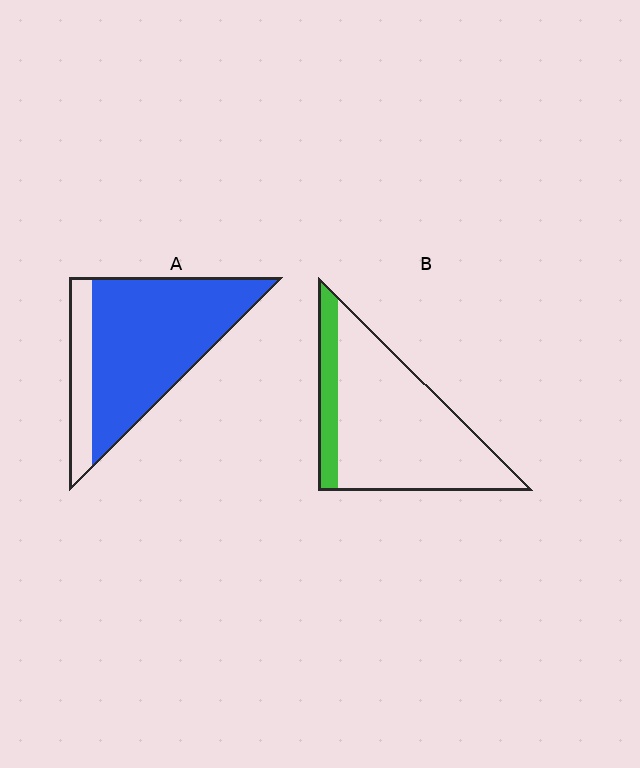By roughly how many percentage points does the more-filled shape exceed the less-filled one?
By roughly 60 percentage points (A over B).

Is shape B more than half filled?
No.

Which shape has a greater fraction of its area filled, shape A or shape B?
Shape A.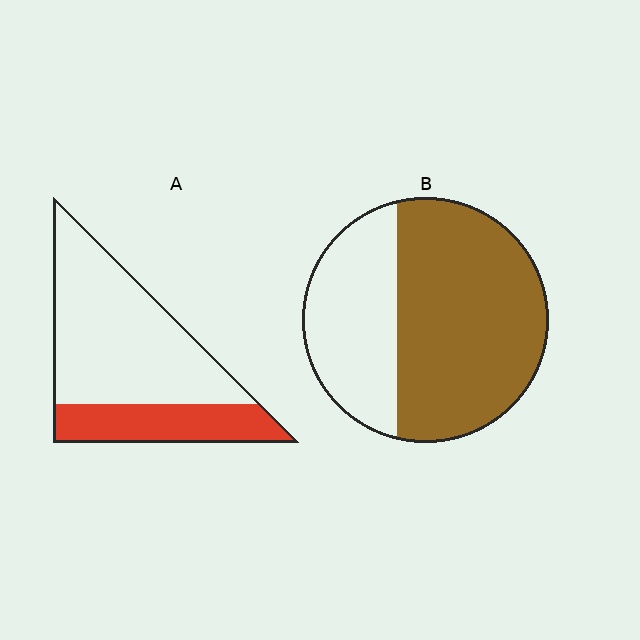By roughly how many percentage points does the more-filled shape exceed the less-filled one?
By roughly 35 percentage points (B over A).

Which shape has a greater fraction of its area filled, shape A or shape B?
Shape B.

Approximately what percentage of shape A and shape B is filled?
A is approximately 30% and B is approximately 65%.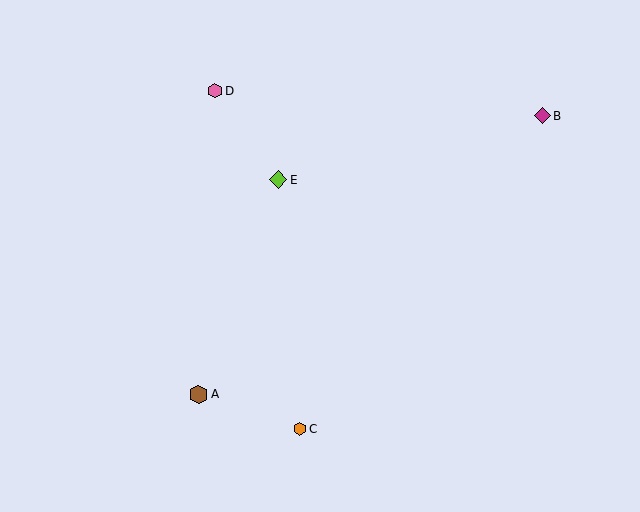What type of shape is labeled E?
Shape E is a lime diamond.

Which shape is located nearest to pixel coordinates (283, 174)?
The lime diamond (labeled E) at (278, 180) is nearest to that location.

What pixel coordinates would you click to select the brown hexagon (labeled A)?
Click at (199, 394) to select the brown hexagon A.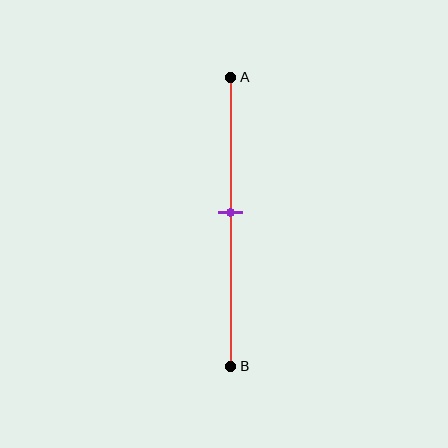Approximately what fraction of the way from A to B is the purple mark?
The purple mark is approximately 45% of the way from A to B.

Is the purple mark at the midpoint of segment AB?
No, the mark is at about 45% from A, not at the 50% midpoint.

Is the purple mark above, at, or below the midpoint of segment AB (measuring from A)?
The purple mark is above the midpoint of segment AB.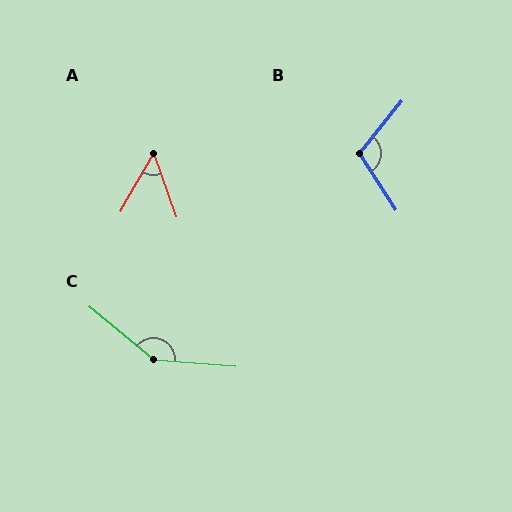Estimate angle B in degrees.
Approximately 108 degrees.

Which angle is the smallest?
A, at approximately 49 degrees.